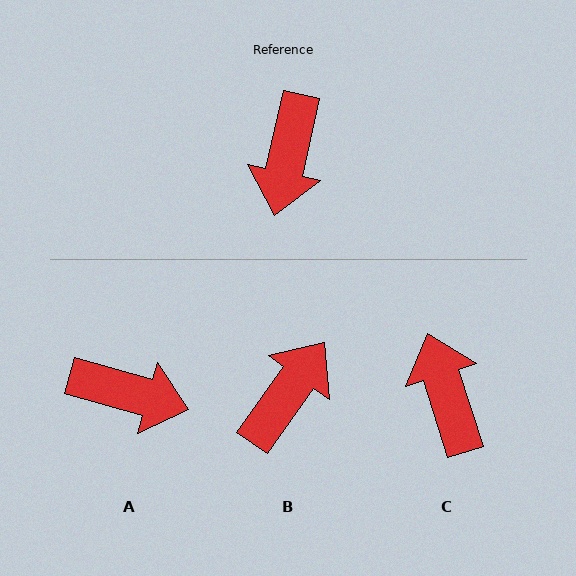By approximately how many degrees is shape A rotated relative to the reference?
Approximately 87 degrees counter-clockwise.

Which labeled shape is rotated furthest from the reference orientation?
B, about 157 degrees away.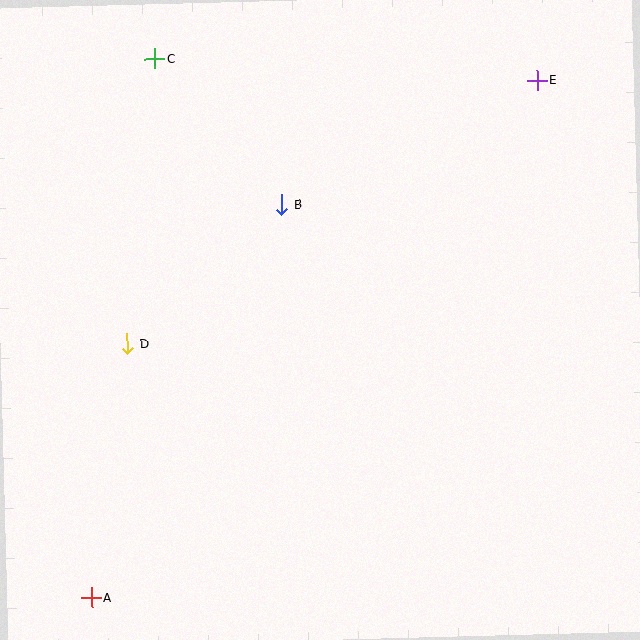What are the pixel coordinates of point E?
Point E is at (537, 80).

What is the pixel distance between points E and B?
The distance between E and B is 284 pixels.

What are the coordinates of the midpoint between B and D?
The midpoint between B and D is at (204, 274).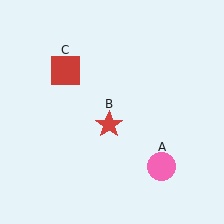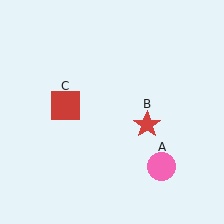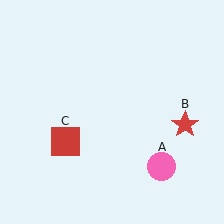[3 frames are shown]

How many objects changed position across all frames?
2 objects changed position: red star (object B), red square (object C).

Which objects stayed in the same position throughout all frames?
Pink circle (object A) remained stationary.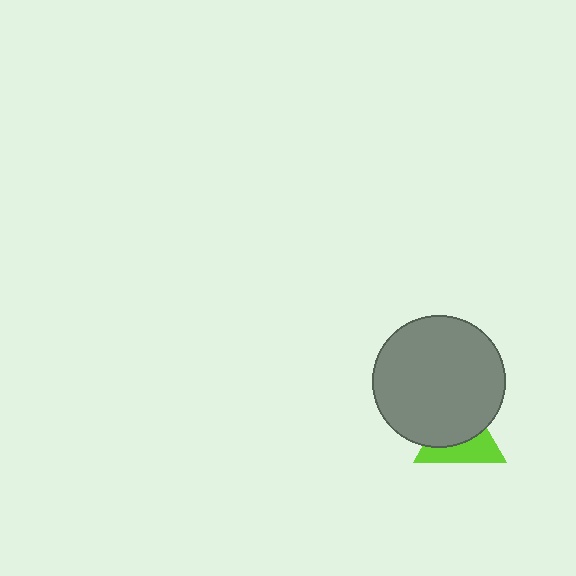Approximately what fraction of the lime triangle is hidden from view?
Roughly 55% of the lime triangle is hidden behind the gray circle.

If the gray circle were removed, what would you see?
You would see the complete lime triangle.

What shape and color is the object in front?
The object in front is a gray circle.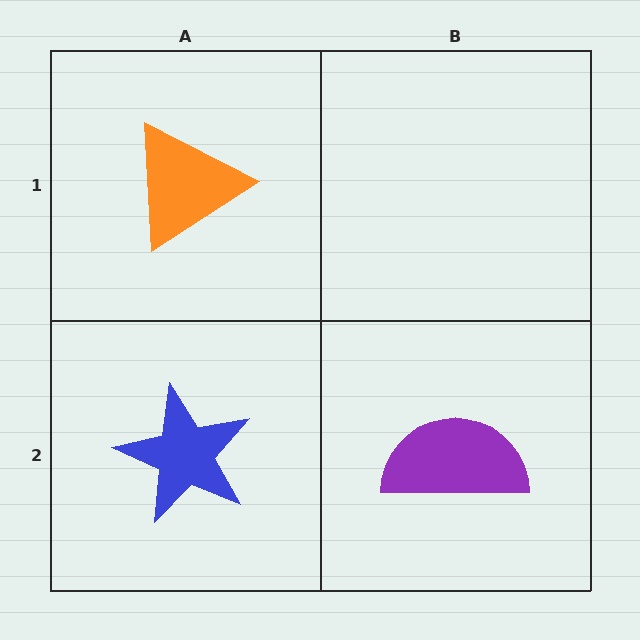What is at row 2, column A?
A blue star.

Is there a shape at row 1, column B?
No, that cell is empty.